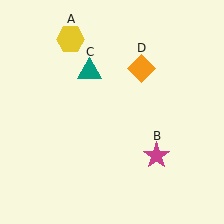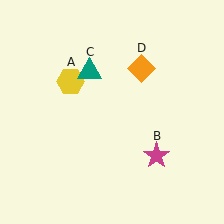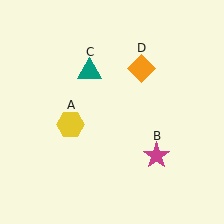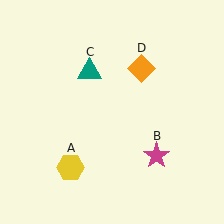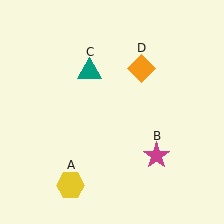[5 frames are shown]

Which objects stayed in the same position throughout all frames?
Magenta star (object B) and teal triangle (object C) and orange diamond (object D) remained stationary.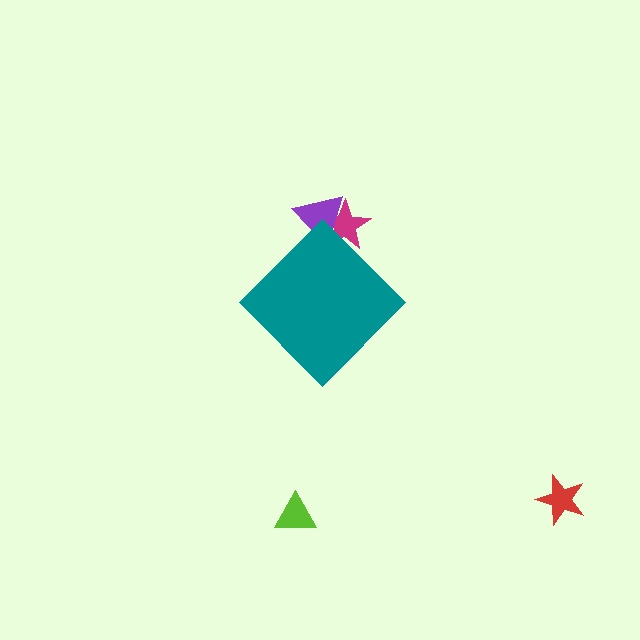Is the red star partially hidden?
No, the red star is fully visible.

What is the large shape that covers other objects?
A teal diamond.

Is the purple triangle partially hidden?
Yes, the purple triangle is partially hidden behind the teal diamond.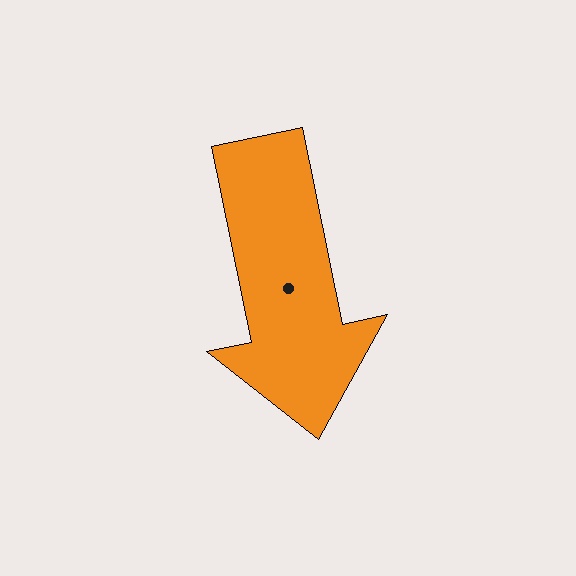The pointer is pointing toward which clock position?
Roughly 6 o'clock.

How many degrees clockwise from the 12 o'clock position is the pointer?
Approximately 168 degrees.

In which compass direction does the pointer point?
South.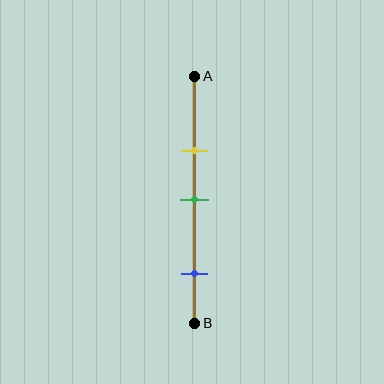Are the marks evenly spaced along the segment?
No, the marks are not evenly spaced.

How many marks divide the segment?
There are 3 marks dividing the segment.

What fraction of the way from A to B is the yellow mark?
The yellow mark is approximately 30% (0.3) of the way from A to B.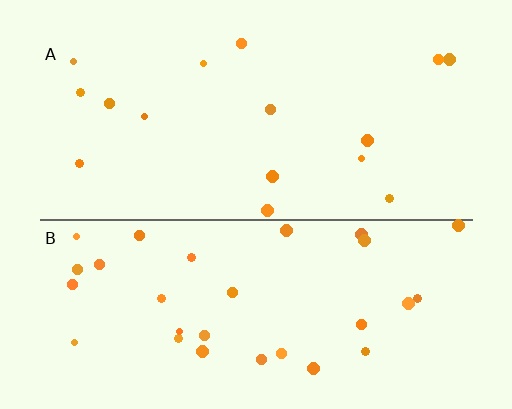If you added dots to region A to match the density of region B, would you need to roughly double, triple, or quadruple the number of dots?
Approximately double.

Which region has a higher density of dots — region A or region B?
B (the bottom).